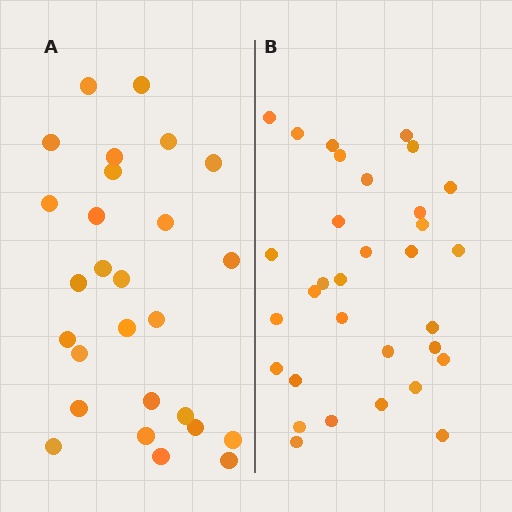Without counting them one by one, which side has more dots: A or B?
Region B (the right region) has more dots.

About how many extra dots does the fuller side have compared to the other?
Region B has about 5 more dots than region A.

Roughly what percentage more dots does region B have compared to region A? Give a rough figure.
About 20% more.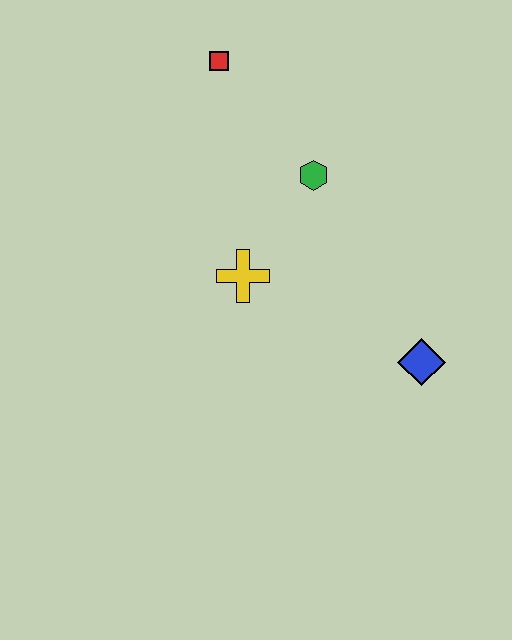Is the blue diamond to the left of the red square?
No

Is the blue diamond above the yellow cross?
No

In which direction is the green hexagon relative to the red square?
The green hexagon is below the red square.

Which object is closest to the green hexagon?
The yellow cross is closest to the green hexagon.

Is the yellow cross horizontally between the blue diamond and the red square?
Yes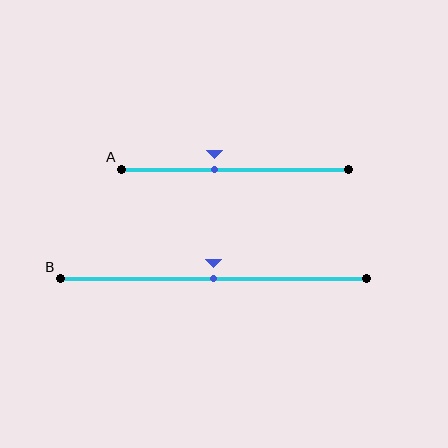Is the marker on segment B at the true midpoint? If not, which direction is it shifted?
Yes, the marker on segment B is at the true midpoint.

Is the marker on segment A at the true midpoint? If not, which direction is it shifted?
No, the marker on segment A is shifted to the left by about 9% of the segment length.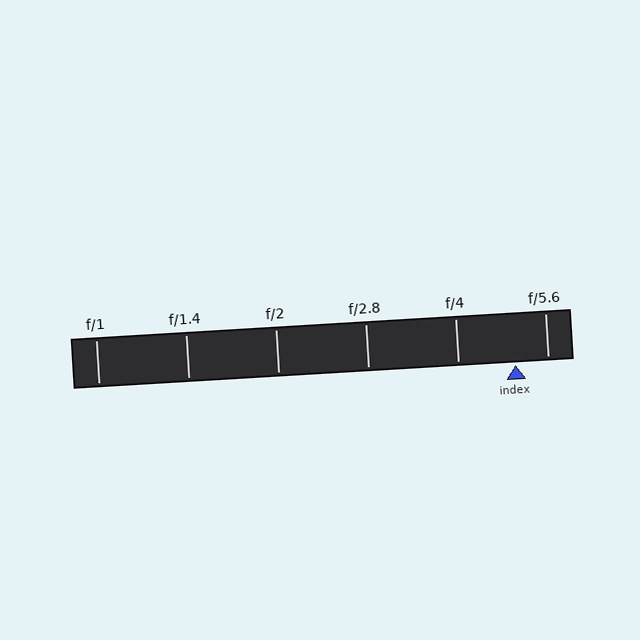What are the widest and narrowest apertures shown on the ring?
The widest aperture shown is f/1 and the narrowest is f/5.6.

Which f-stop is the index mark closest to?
The index mark is closest to f/5.6.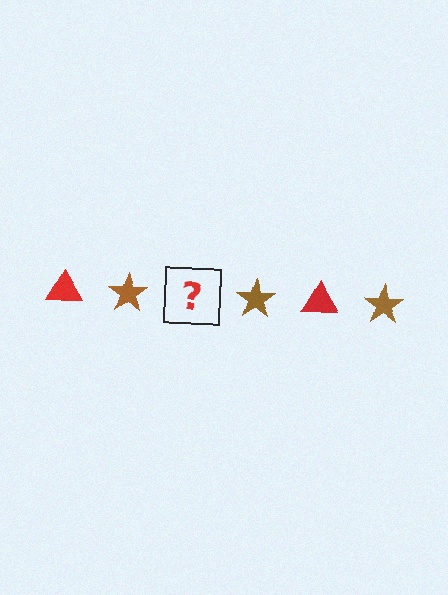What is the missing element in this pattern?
The missing element is a red triangle.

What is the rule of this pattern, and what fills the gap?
The rule is that the pattern alternates between red triangle and brown star. The gap should be filled with a red triangle.